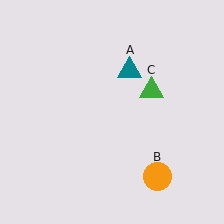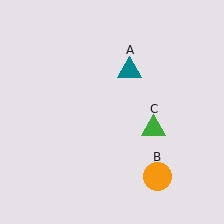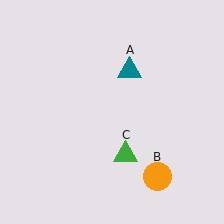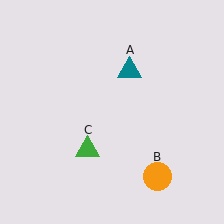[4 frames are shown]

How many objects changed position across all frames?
1 object changed position: green triangle (object C).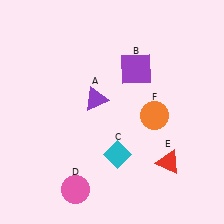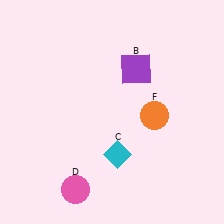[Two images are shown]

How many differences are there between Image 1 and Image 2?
There are 2 differences between the two images.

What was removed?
The purple triangle (A), the red triangle (E) were removed in Image 2.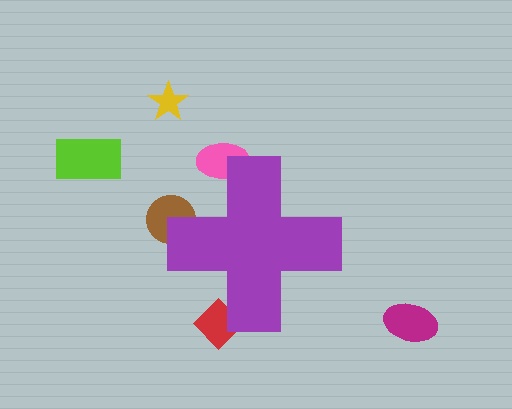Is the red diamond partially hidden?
Yes, the red diamond is partially hidden behind the purple cross.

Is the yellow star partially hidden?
No, the yellow star is fully visible.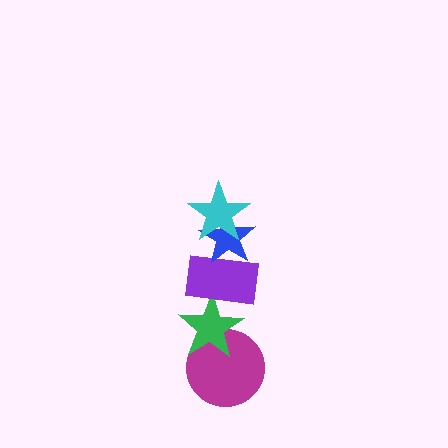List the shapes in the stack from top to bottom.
From top to bottom: the cyan star, the blue star, the purple rectangle, the green star, the magenta circle.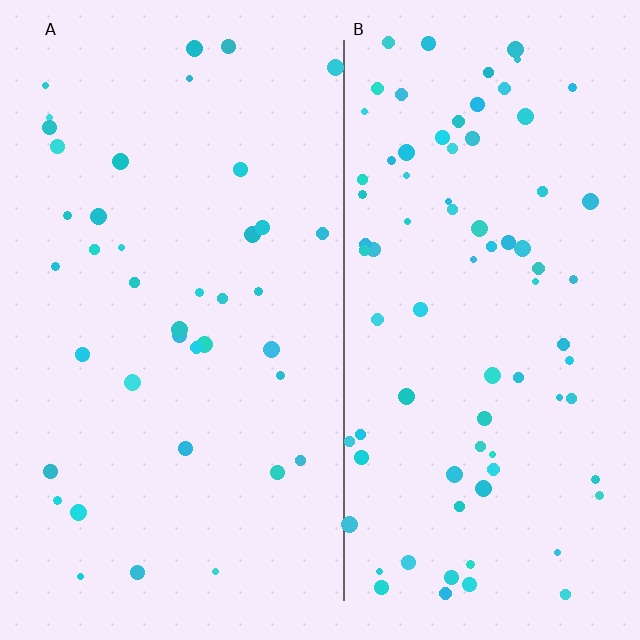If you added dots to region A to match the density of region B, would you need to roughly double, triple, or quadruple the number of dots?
Approximately double.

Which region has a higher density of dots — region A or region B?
B (the right).